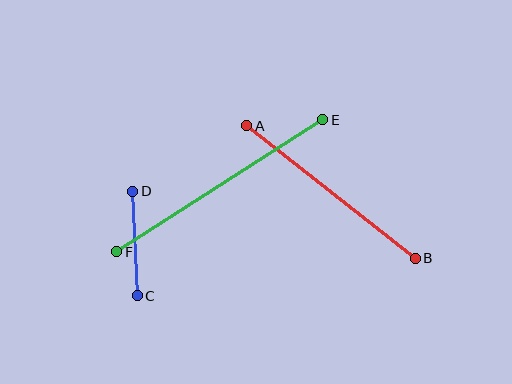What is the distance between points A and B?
The distance is approximately 214 pixels.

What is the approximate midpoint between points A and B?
The midpoint is at approximately (331, 192) pixels.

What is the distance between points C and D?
The distance is approximately 104 pixels.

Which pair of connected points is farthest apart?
Points E and F are farthest apart.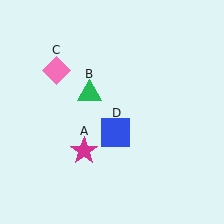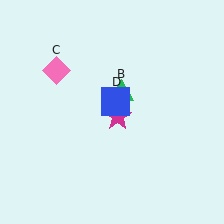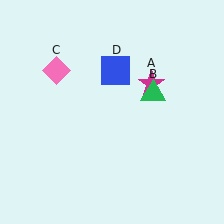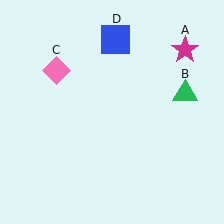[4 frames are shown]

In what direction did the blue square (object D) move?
The blue square (object D) moved up.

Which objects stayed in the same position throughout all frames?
Pink diamond (object C) remained stationary.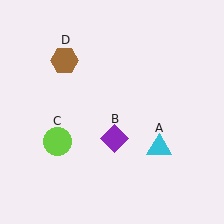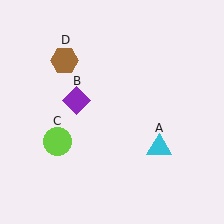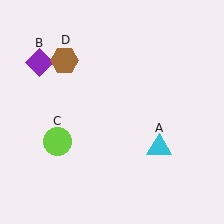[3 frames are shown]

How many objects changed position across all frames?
1 object changed position: purple diamond (object B).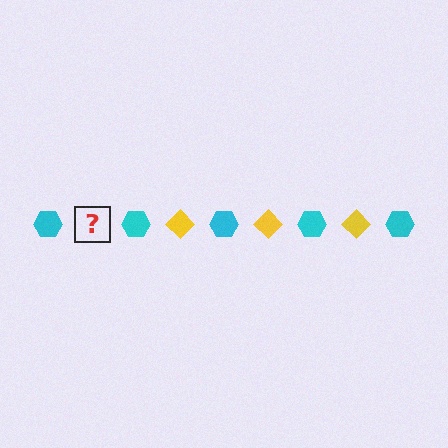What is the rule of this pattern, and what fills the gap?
The rule is that the pattern alternates between cyan hexagon and yellow diamond. The gap should be filled with a yellow diamond.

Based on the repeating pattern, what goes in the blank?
The blank should be a yellow diamond.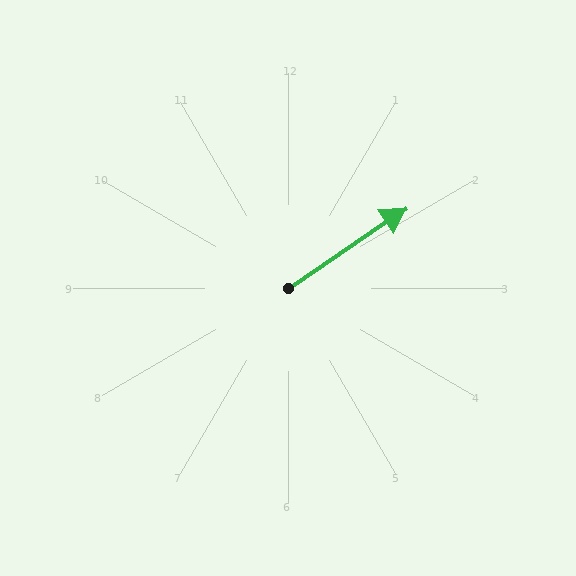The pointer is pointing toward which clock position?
Roughly 2 o'clock.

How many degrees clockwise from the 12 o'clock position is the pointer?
Approximately 56 degrees.